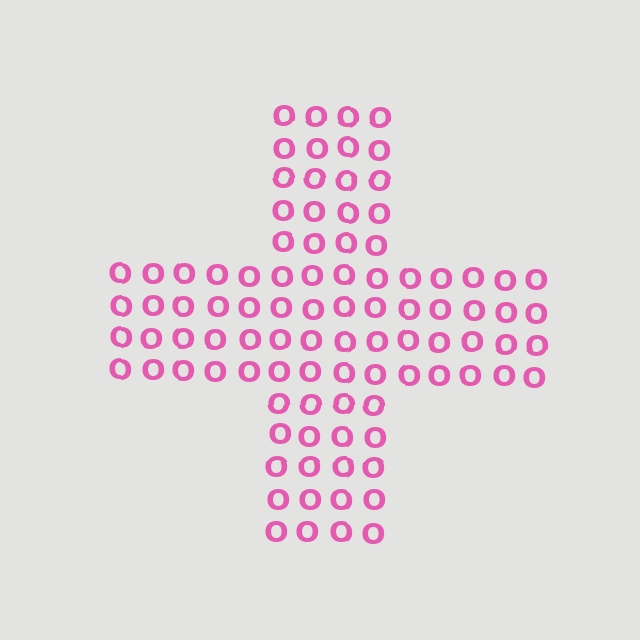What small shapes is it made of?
It is made of small letter O's.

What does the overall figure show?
The overall figure shows a cross.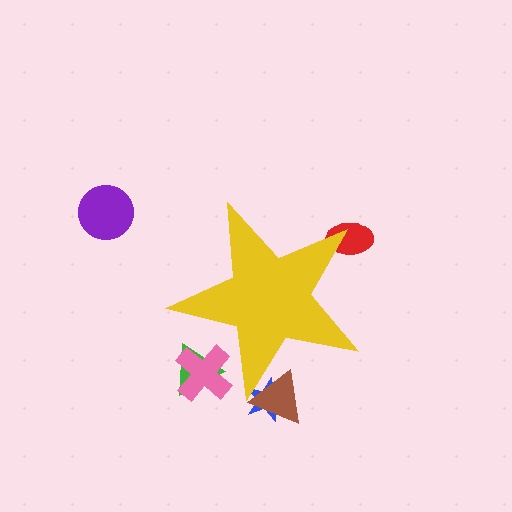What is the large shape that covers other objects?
A yellow star.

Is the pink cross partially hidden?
Yes, the pink cross is partially hidden behind the yellow star.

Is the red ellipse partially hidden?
Yes, the red ellipse is partially hidden behind the yellow star.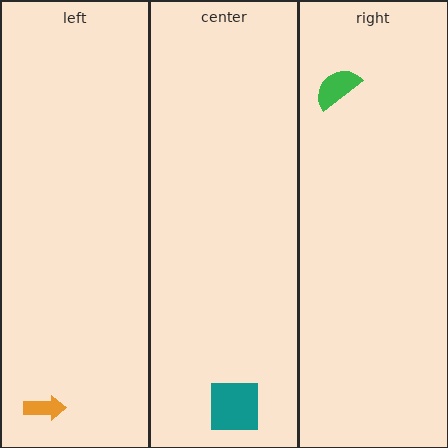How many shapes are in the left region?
1.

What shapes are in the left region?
The orange arrow.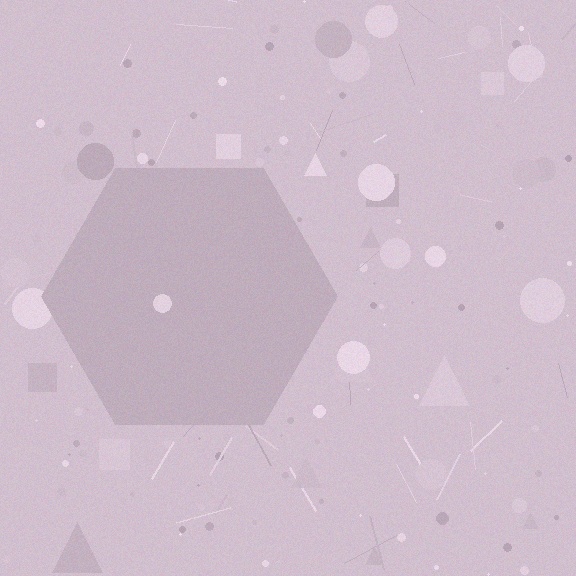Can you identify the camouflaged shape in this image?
The camouflaged shape is a hexagon.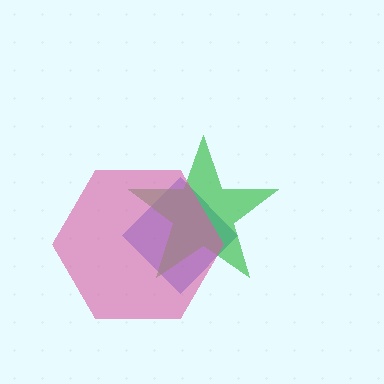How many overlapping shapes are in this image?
There are 3 overlapping shapes in the image.